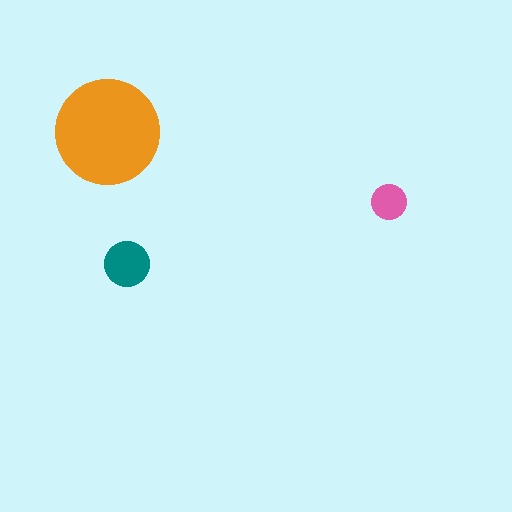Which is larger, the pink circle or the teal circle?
The teal one.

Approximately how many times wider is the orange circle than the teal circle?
About 2.5 times wider.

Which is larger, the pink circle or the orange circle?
The orange one.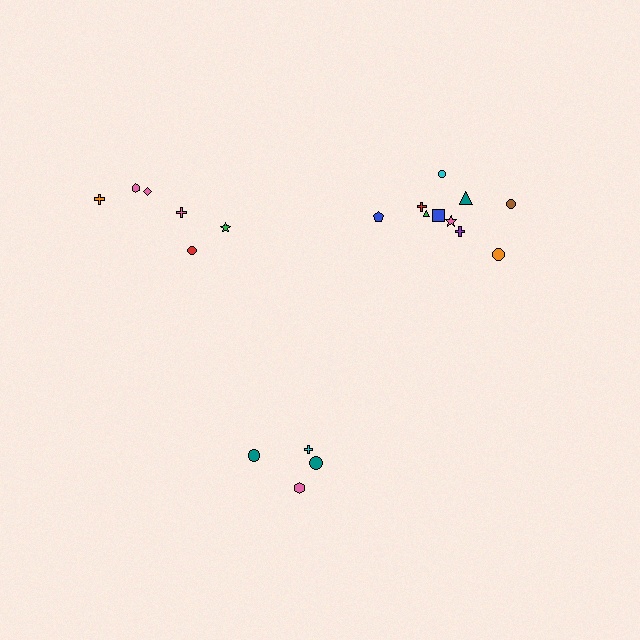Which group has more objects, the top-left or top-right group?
The top-right group.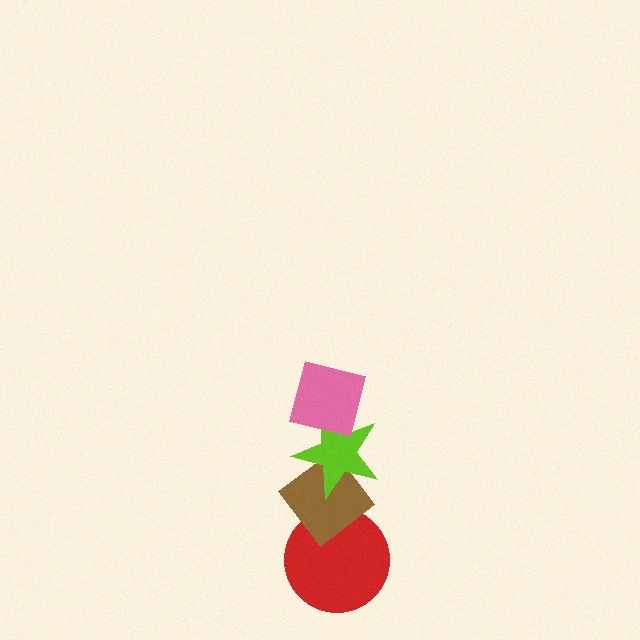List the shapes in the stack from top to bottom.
From top to bottom: the pink square, the lime star, the brown diamond, the red circle.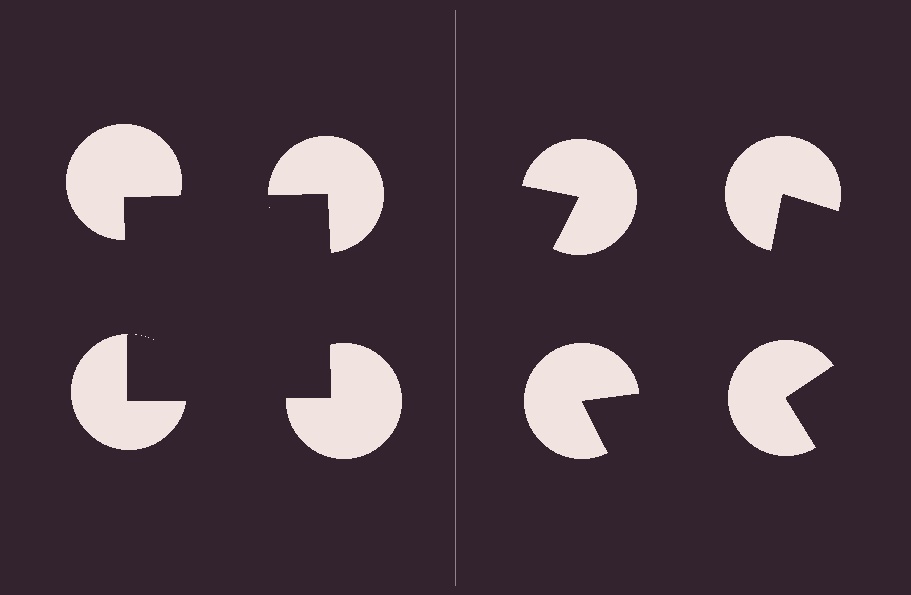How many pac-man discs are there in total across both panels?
8 — 4 on each side.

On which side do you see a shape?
An illusory square appears on the left side. On the right side the wedge cuts are rotated, so no coherent shape forms.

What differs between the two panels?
The pac-man discs are positioned identically on both sides; only the wedge orientations differ. On the left they align to a square; on the right they are misaligned.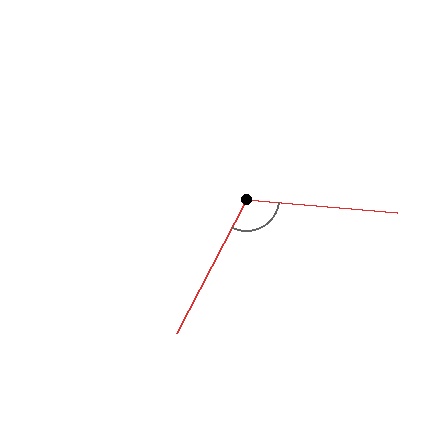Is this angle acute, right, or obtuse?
It is obtuse.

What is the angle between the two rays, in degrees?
Approximately 112 degrees.